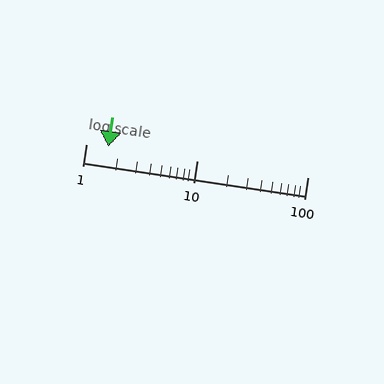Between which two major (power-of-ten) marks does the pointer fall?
The pointer is between 1 and 10.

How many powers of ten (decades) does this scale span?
The scale spans 2 decades, from 1 to 100.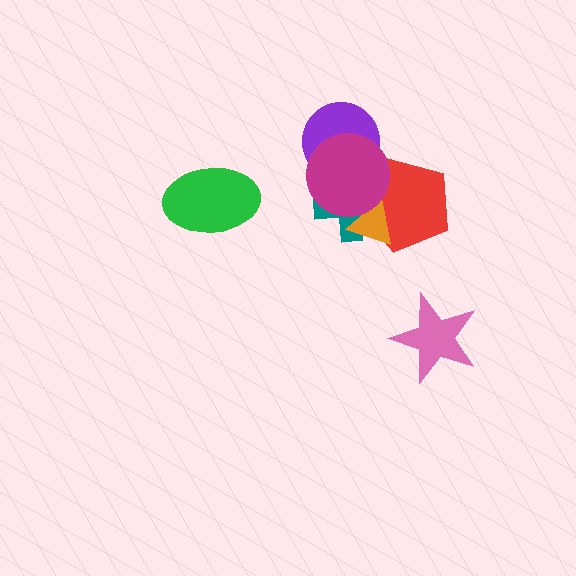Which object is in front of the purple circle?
The magenta circle is in front of the purple circle.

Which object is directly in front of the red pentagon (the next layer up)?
The orange triangle is directly in front of the red pentagon.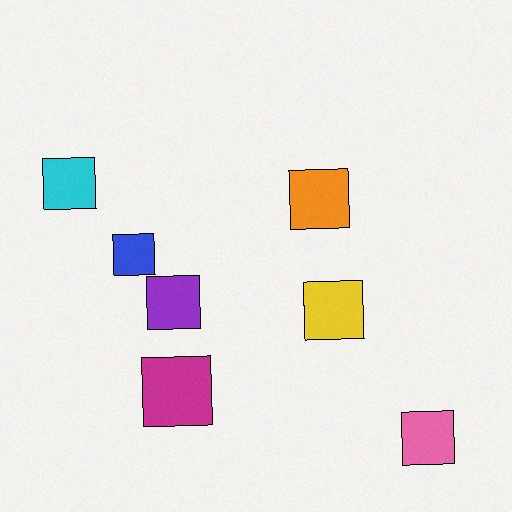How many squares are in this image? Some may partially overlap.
There are 7 squares.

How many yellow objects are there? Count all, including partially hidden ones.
There is 1 yellow object.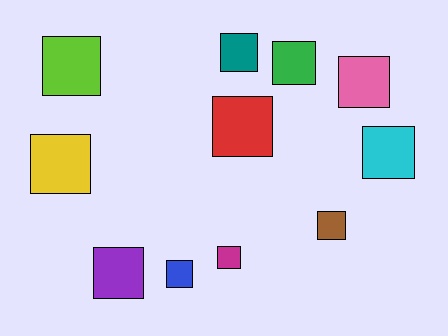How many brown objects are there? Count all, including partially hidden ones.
There is 1 brown object.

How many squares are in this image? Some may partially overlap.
There are 11 squares.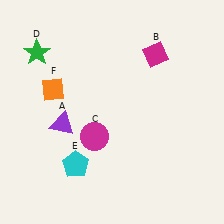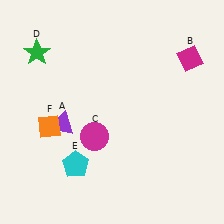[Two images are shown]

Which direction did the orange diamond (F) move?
The orange diamond (F) moved down.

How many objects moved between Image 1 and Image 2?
2 objects moved between the two images.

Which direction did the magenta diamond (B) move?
The magenta diamond (B) moved right.